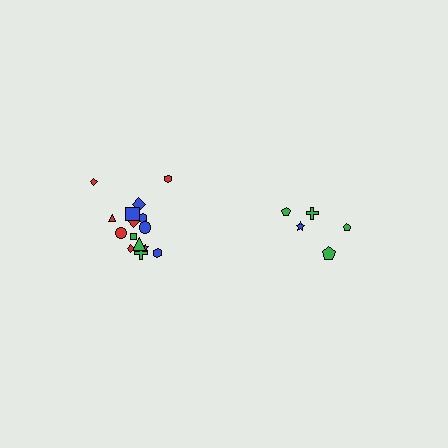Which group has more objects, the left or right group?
The left group.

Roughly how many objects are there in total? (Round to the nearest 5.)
Roughly 20 objects in total.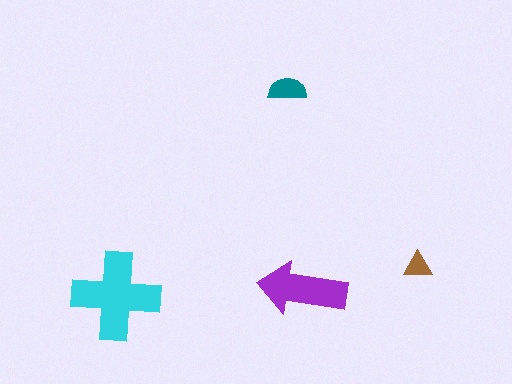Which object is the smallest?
The brown triangle.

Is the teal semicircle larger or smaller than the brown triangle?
Larger.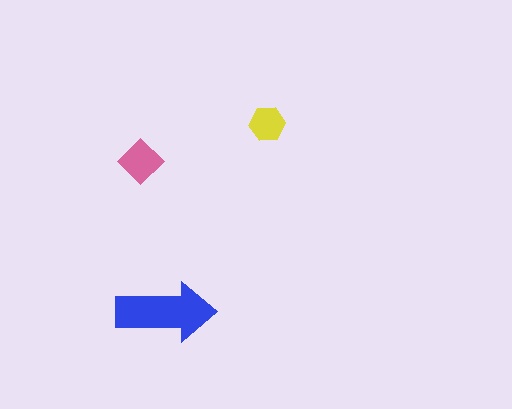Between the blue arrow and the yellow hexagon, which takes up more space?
The blue arrow.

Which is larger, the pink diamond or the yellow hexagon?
The pink diamond.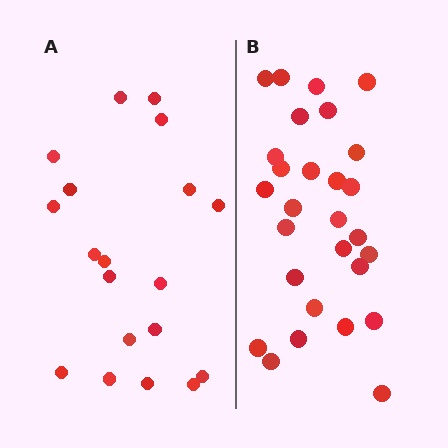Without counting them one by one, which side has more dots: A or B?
Region B (the right region) has more dots.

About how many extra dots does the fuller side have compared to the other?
Region B has roughly 8 or so more dots than region A.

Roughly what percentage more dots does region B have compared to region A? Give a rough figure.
About 45% more.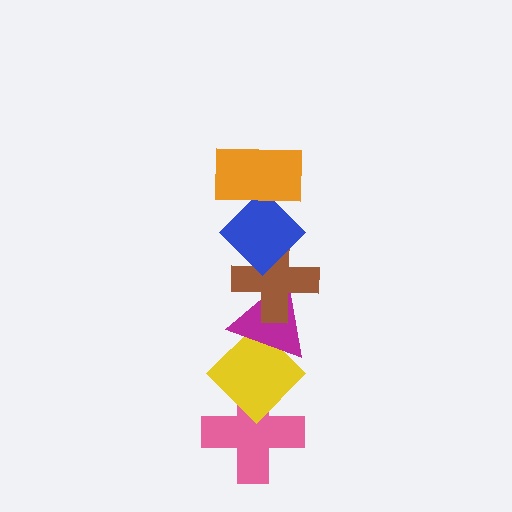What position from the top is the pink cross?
The pink cross is 6th from the top.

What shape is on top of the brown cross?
The blue diamond is on top of the brown cross.